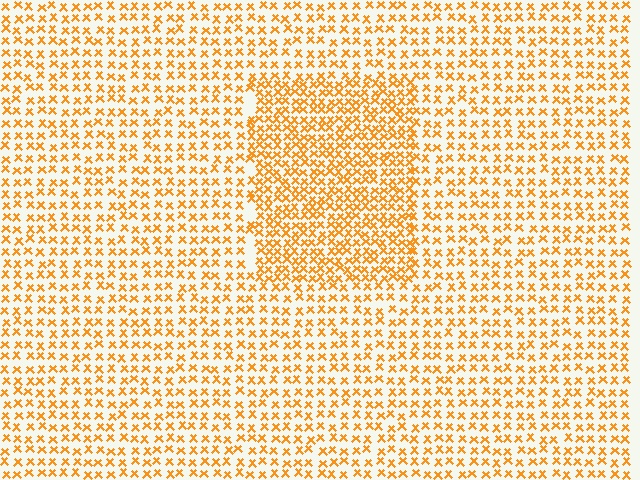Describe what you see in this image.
The image contains small orange elements arranged at two different densities. A rectangle-shaped region is visible where the elements are more densely packed than the surrounding area.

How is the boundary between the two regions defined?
The boundary is defined by a change in element density (approximately 1.8x ratio). All elements are the same color, size, and shape.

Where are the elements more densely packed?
The elements are more densely packed inside the rectangle boundary.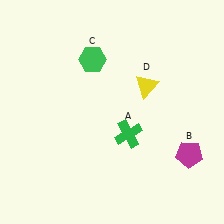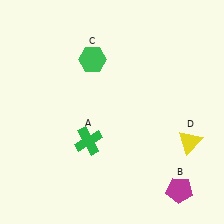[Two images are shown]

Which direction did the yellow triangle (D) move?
The yellow triangle (D) moved down.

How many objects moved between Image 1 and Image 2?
3 objects moved between the two images.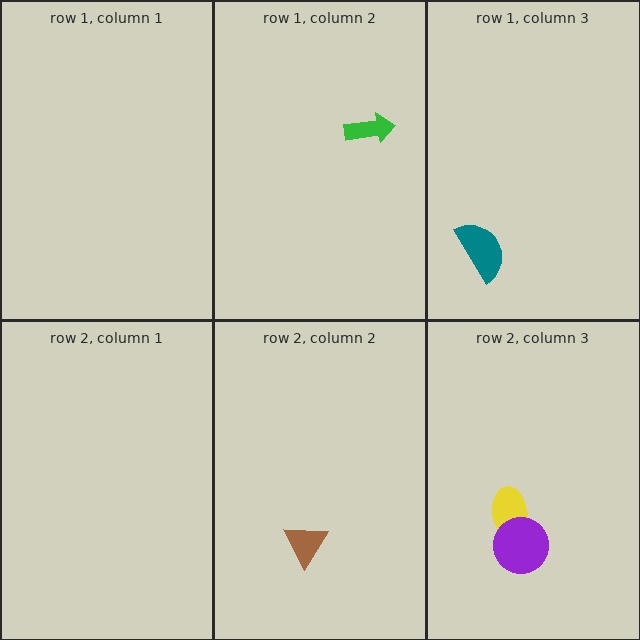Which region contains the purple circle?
The row 2, column 3 region.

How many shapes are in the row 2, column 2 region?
1.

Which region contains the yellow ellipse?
The row 2, column 3 region.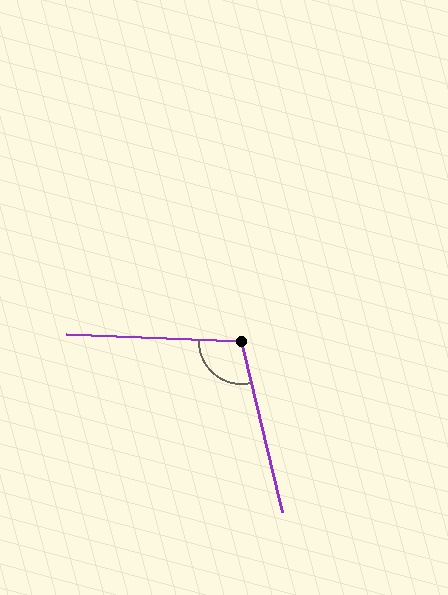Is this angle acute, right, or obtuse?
It is obtuse.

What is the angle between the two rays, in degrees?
Approximately 106 degrees.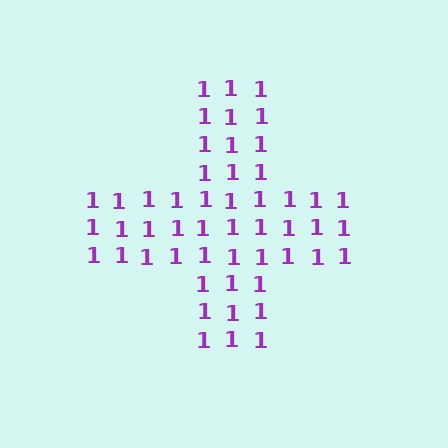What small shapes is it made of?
It is made of small digit 1's.